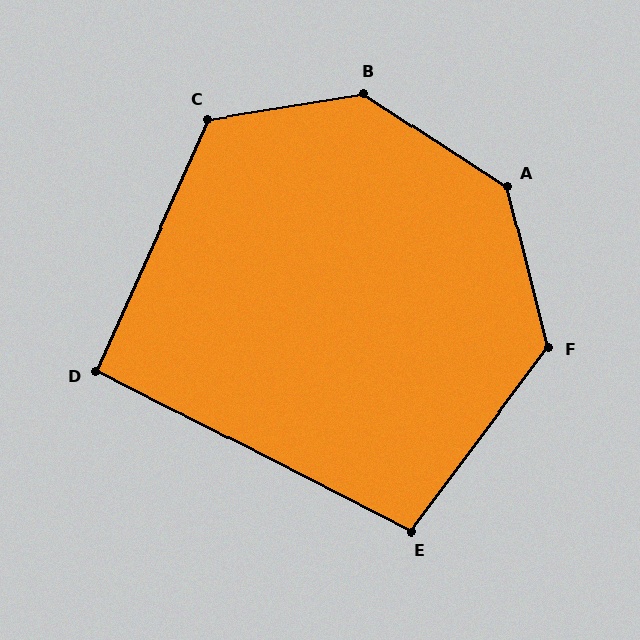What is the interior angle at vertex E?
Approximately 100 degrees (obtuse).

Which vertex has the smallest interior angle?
D, at approximately 93 degrees.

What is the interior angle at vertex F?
Approximately 129 degrees (obtuse).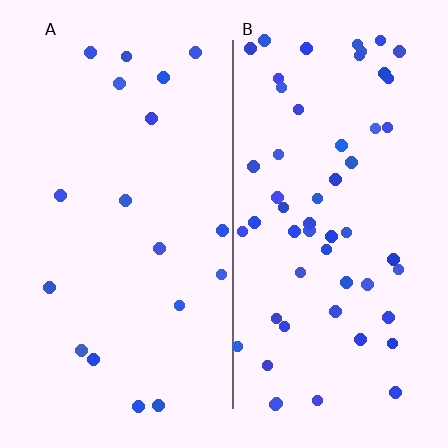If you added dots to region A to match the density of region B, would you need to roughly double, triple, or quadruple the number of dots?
Approximately triple.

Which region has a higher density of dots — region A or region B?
B (the right).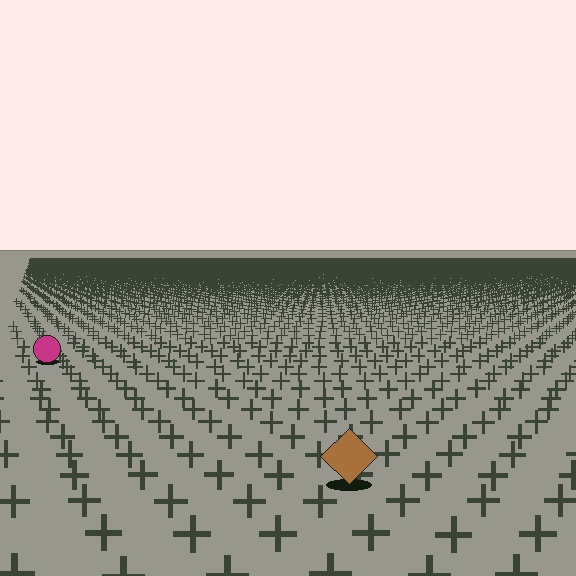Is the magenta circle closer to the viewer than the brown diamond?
No. The brown diamond is closer — you can tell from the texture gradient: the ground texture is coarser near it.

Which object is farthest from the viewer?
The magenta circle is farthest from the viewer. It appears smaller and the ground texture around it is denser.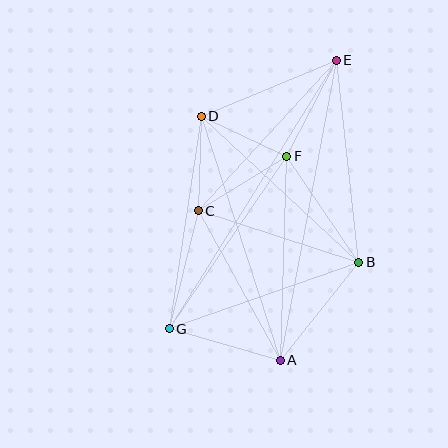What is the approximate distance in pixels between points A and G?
The distance between A and G is approximately 115 pixels.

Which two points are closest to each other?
Points D and F are closest to each other.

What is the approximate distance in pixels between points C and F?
The distance between C and F is approximately 104 pixels.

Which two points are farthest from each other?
Points E and G are farthest from each other.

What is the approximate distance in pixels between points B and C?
The distance between B and C is approximately 169 pixels.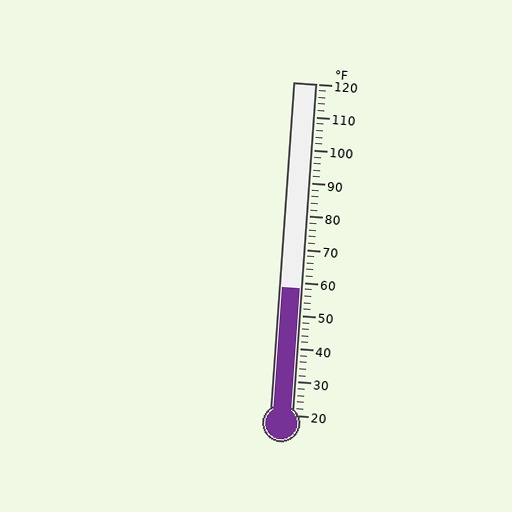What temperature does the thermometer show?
The thermometer shows approximately 58°F.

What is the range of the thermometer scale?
The thermometer scale ranges from 20°F to 120°F.